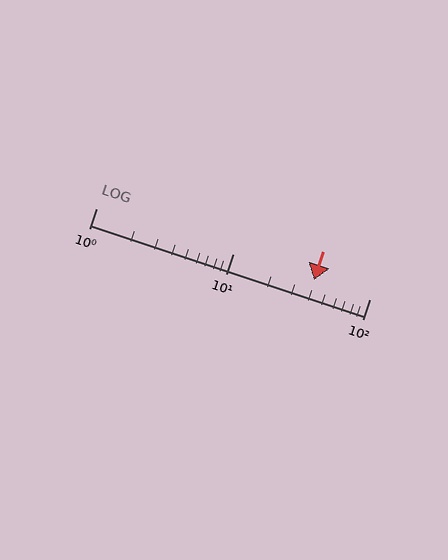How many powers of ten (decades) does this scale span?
The scale spans 2 decades, from 1 to 100.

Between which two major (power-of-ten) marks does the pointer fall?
The pointer is between 10 and 100.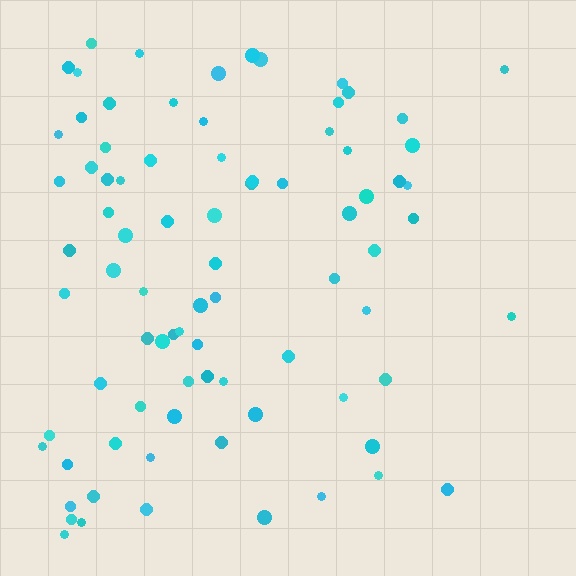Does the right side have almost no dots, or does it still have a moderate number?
Still a moderate number, just noticeably fewer than the left.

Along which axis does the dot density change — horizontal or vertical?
Horizontal.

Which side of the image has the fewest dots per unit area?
The right.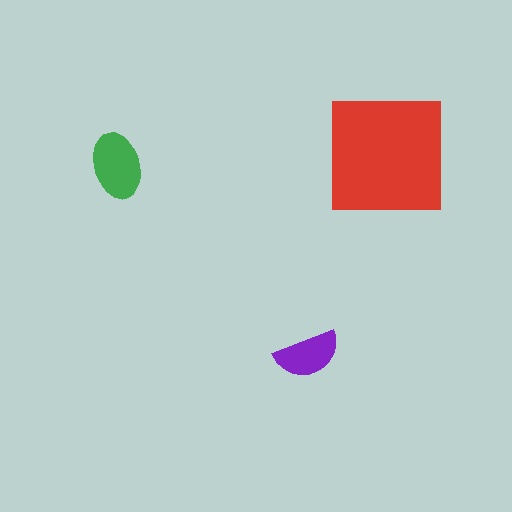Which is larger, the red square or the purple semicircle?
The red square.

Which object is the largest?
The red square.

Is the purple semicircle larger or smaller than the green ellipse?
Smaller.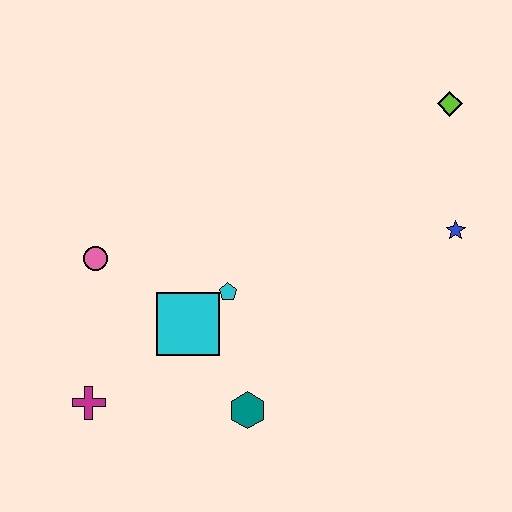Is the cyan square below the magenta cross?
No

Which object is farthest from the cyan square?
The lime diamond is farthest from the cyan square.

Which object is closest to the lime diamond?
The blue star is closest to the lime diamond.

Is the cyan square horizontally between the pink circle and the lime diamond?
Yes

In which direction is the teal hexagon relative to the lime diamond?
The teal hexagon is below the lime diamond.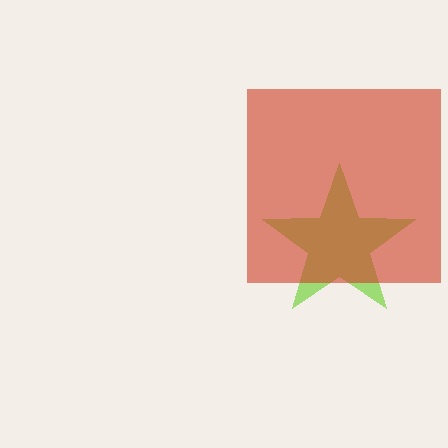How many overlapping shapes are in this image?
There are 2 overlapping shapes in the image.